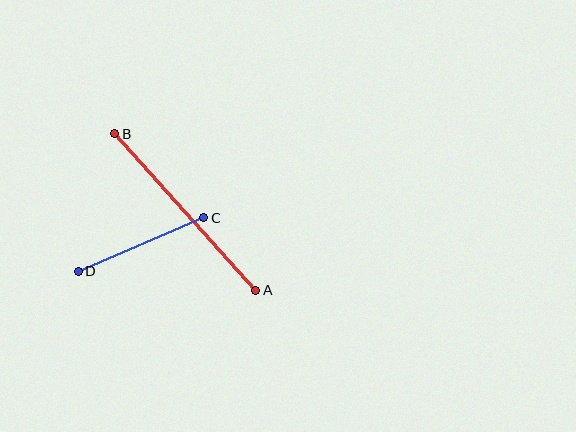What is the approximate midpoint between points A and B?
The midpoint is at approximately (185, 212) pixels.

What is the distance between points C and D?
The distance is approximately 136 pixels.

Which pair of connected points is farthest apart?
Points A and B are farthest apart.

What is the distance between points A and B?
The distance is approximately 210 pixels.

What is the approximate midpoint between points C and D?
The midpoint is at approximately (141, 244) pixels.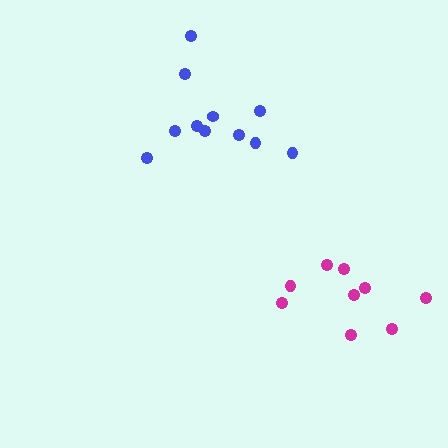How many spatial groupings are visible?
There are 2 spatial groupings.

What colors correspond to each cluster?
The clusters are colored: blue, magenta.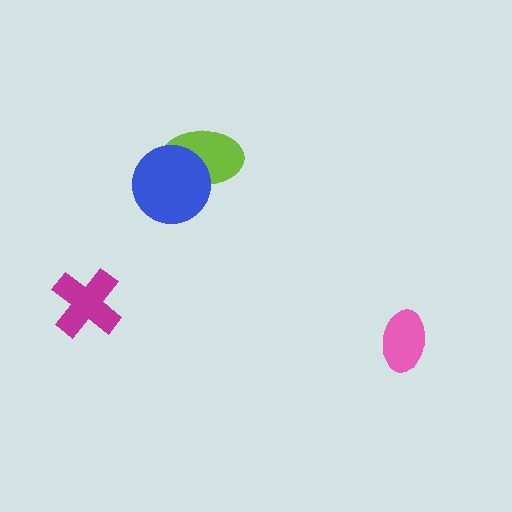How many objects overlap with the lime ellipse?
1 object overlaps with the lime ellipse.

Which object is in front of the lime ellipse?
The blue circle is in front of the lime ellipse.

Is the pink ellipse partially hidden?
No, no other shape covers it.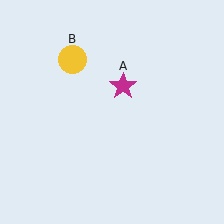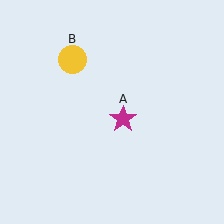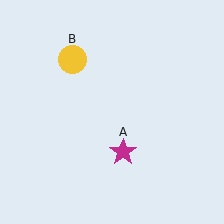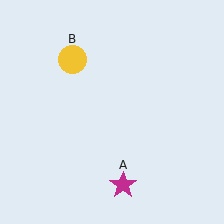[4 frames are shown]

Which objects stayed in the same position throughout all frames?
Yellow circle (object B) remained stationary.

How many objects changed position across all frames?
1 object changed position: magenta star (object A).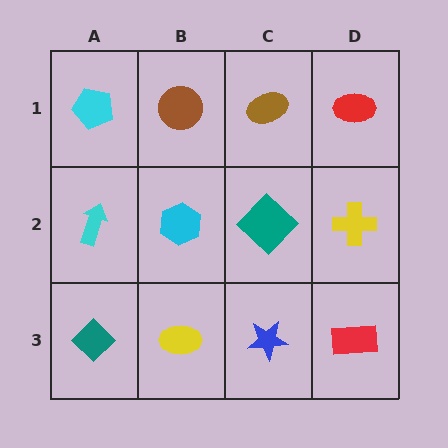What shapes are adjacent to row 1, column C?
A teal diamond (row 2, column C), a brown circle (row 1, column B), a red ellipse (row 1, column D).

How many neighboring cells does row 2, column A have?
3.